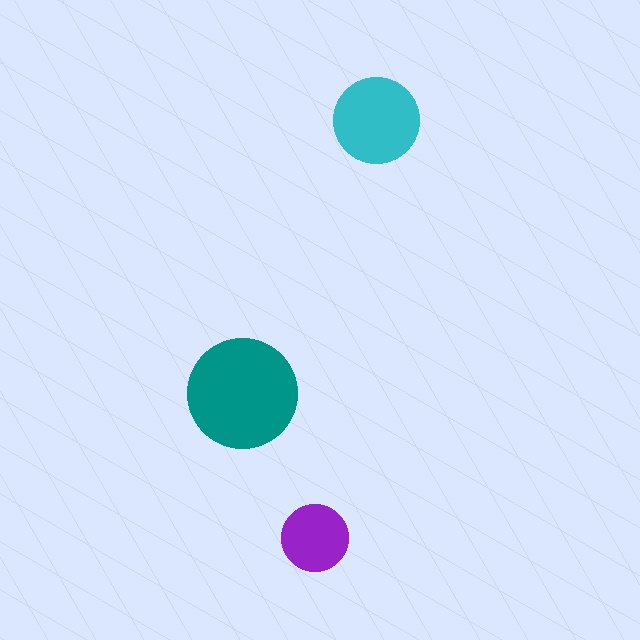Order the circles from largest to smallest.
the teal one, the cyan one, the purple one.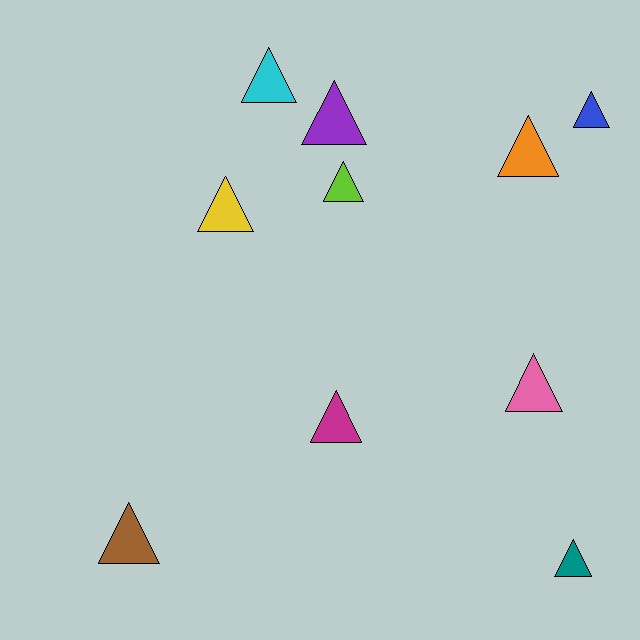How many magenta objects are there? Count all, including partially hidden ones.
There is 1 magenta object.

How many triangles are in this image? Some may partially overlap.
There are 10 triangles.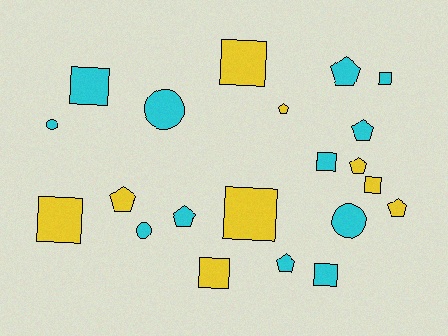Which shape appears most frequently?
Square, with 9 objects.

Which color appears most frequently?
Cyan, with 12 objects.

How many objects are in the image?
There are 21 objects.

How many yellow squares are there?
There are 5 yellow squares.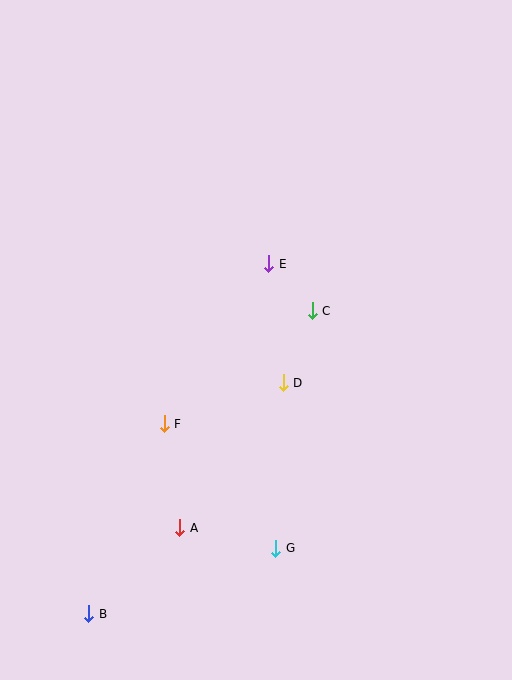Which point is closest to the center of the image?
Point D at (283, 383) is closest to the center.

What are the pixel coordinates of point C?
Point C is at (312, 311).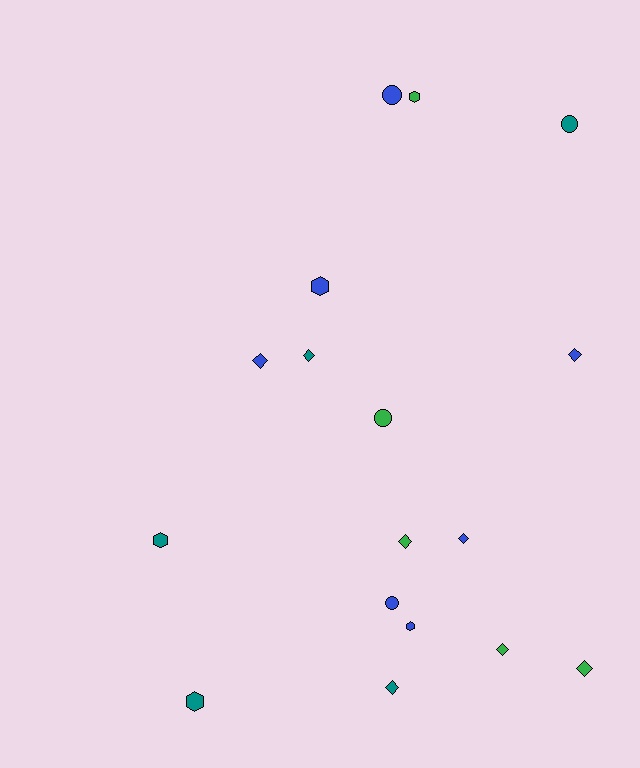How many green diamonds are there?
There are 3 green diamonds.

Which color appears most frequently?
Blue, with 7 objects.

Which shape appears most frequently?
Diamond, with 8 objects.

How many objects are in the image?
There are 17 objects.